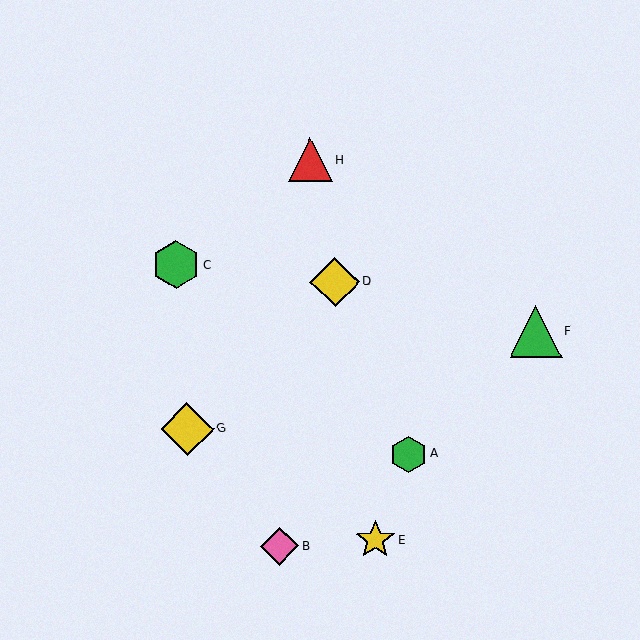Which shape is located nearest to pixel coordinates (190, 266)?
The green hexagon (labeled C) at (176, 265) is nearest to that location.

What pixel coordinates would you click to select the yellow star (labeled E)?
Click at (375, 540) to select the yellow star E.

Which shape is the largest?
The yellow diamond (labeled G) is the largest.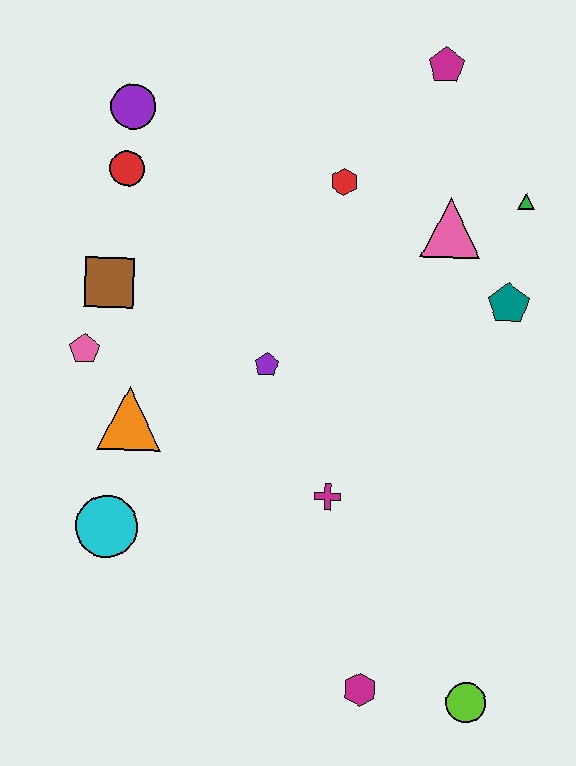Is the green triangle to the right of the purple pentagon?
Yes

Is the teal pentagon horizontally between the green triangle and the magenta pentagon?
Yes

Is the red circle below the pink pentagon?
No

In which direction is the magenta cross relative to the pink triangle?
The magenta cross is below the pink triangle.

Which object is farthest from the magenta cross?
The magenta pentagon is farthest from the magenta cross.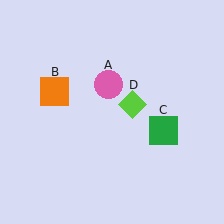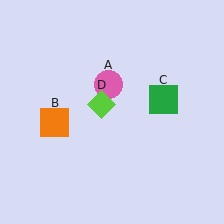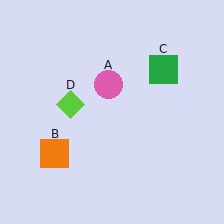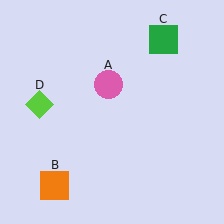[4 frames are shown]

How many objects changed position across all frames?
3 objects changed position: orange square (object B), green square (object C), lime diamond (object D).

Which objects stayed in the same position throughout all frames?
Pink circle (object A) remained stationary.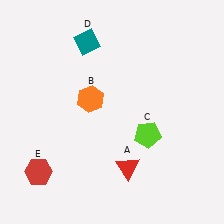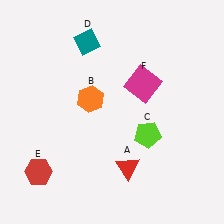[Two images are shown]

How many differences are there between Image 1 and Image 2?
There is 1 difference between the two images.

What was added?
A magenta square (F) was added in Image 2.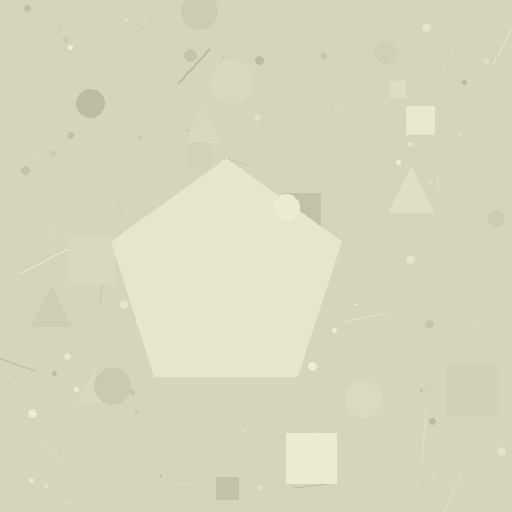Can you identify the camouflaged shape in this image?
The camouflaged shape is a pentagon.